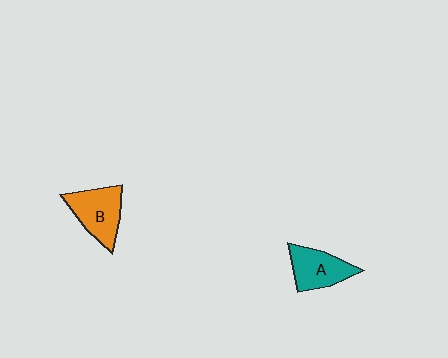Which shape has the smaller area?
Shape A (teal).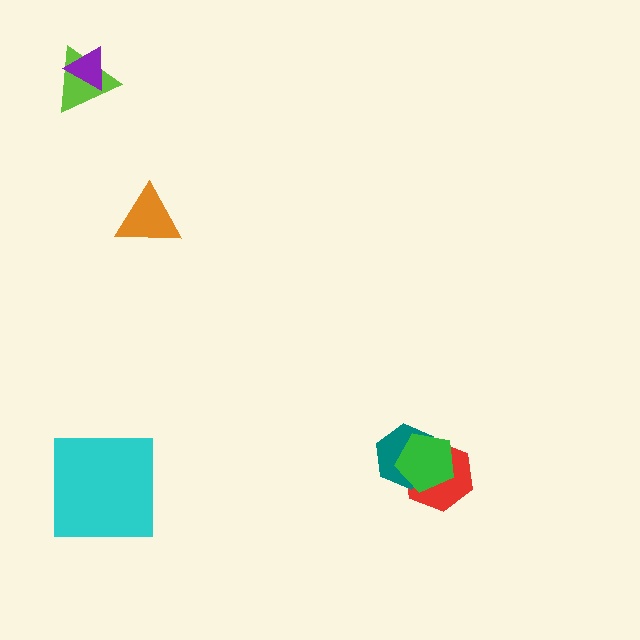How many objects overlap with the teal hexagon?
2 objects overlap with the teal hexagon.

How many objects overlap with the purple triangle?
1 object overlaps with the purple triangle.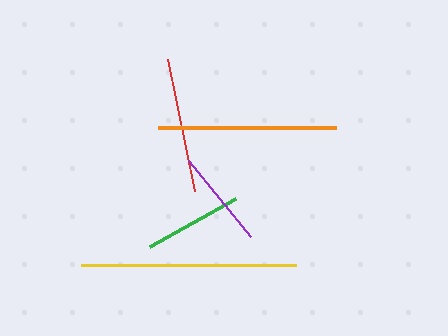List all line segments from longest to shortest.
From longest to shortest: yellow, orange, magenta, red, purple, green.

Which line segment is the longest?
The yellow line is the longest at approximately 216 pixels.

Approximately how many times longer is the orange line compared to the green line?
The orange line is approximately 1.8 times the length of the green line.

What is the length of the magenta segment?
The magenta segment is approximately 135 pixels long.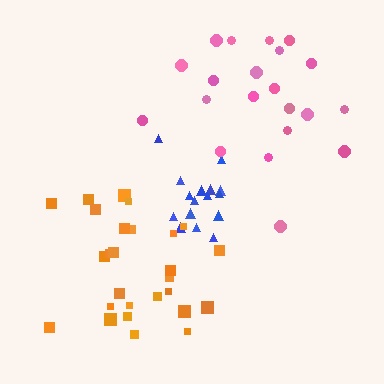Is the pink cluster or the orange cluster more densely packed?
Orange.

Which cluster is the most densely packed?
Blue.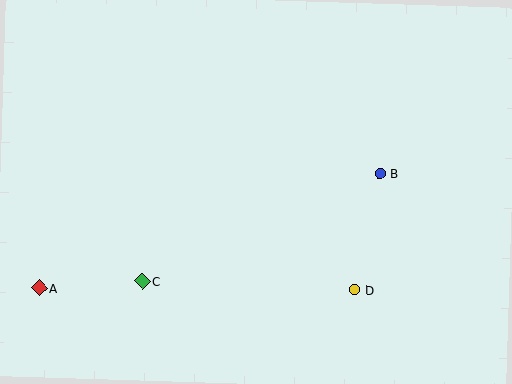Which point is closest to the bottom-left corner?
Point A is closest to the bottom-left corner.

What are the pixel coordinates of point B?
Point B is at (380, 173).